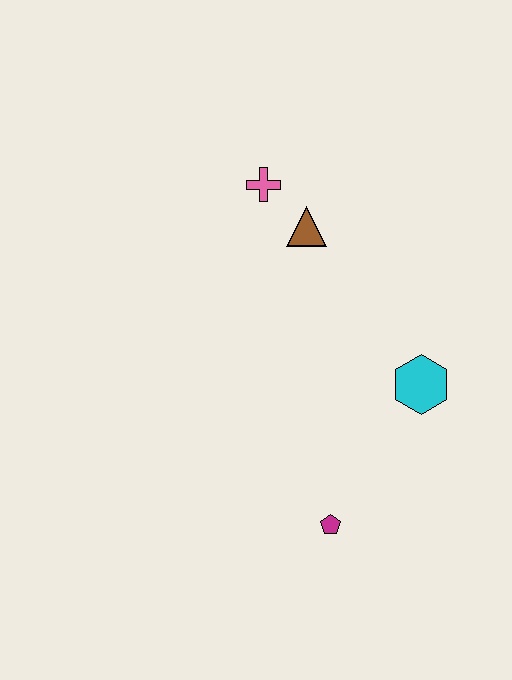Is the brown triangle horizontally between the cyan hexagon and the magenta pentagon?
No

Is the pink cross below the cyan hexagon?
No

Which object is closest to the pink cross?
The brown triangle is closest to the pink cross.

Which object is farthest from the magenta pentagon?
The pink cross is farthest from the magenta pentagon.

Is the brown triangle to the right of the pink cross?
Yes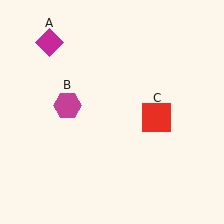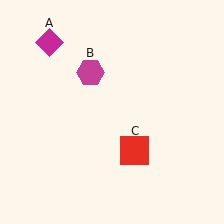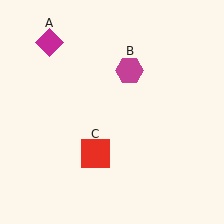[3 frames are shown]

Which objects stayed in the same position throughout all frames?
Magenta diamond (object A) remained stationary.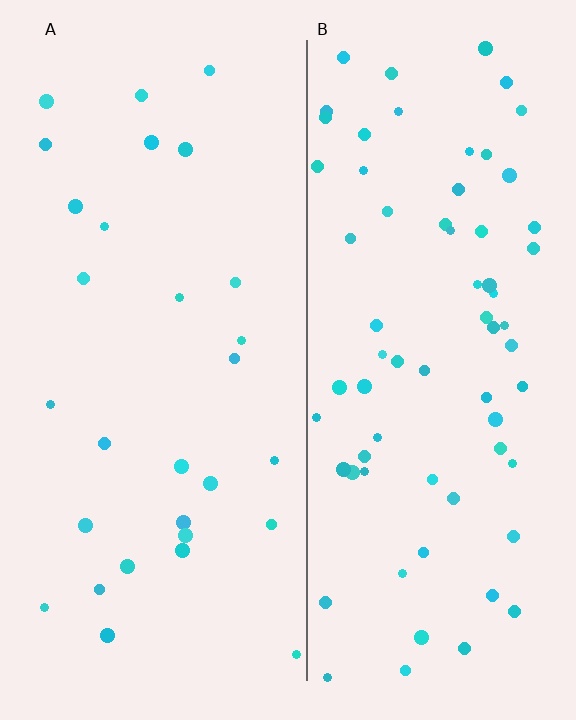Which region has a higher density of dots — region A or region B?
B (the right).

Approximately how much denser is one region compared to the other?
Approximately 2.4× — region B over region A.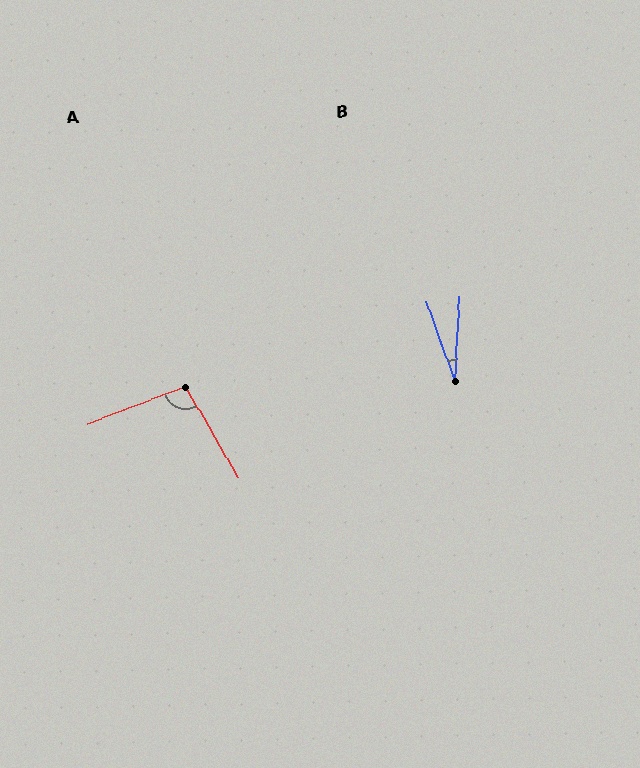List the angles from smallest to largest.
B (23°), A (99°).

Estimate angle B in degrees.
Approximately 23 degrees.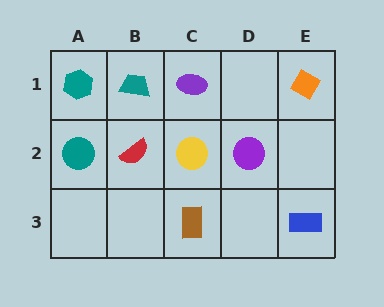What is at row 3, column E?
A blue rectangle.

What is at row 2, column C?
A yellow circle.